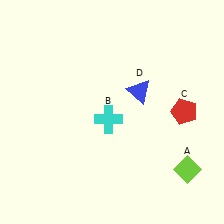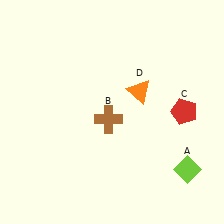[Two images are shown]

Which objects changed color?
B changed from cyan to brown. D changed from blue to orange.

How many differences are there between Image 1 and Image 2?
There are 2 differences between the two images.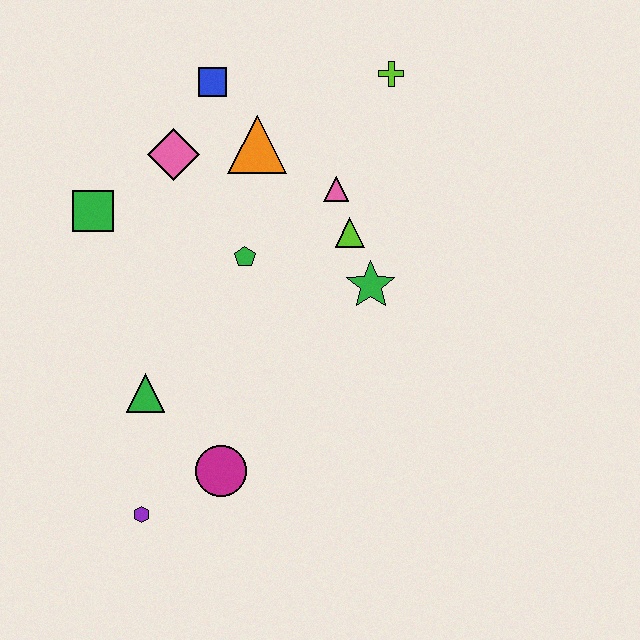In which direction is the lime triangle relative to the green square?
The lime triangle is to the right of the green square.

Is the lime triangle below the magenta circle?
No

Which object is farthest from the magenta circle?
The lime cross is farthest from the magenta circle.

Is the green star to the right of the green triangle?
Yes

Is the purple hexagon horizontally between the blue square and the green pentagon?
No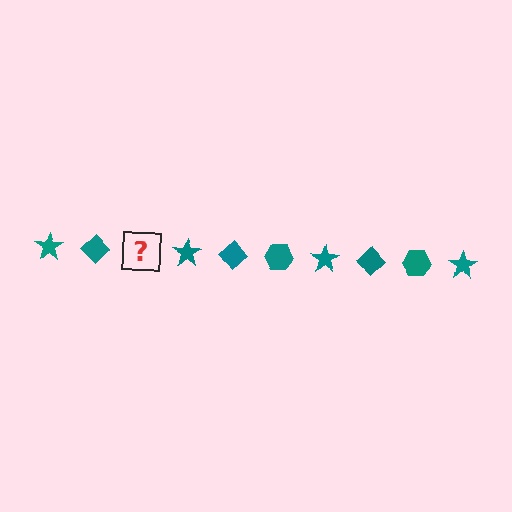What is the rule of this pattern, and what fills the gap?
The rule is that the pattern cycles through star, diamond, hexagon shapes in teal. The gap should be filled with a teal hexagon.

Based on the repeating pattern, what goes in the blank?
The blank should be a teal hexagon.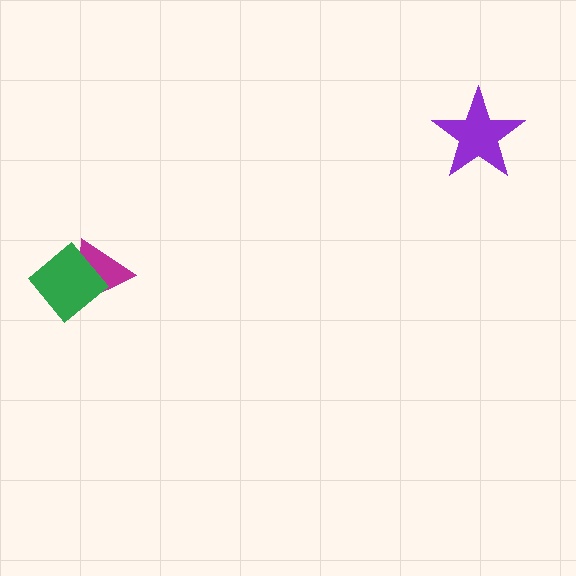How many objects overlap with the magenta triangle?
1 object overlaps with the magenta triangle.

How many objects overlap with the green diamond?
1 object overlaps with the green diamond.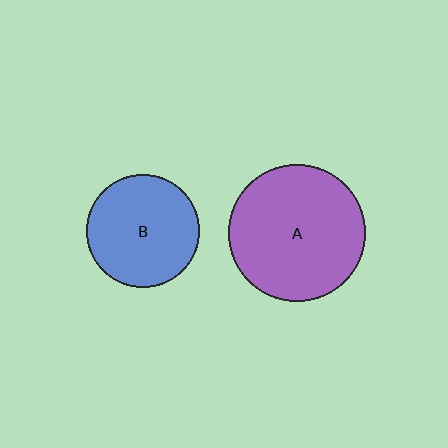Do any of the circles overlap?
No, none of the circles overlap.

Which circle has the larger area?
Circle A (purple).